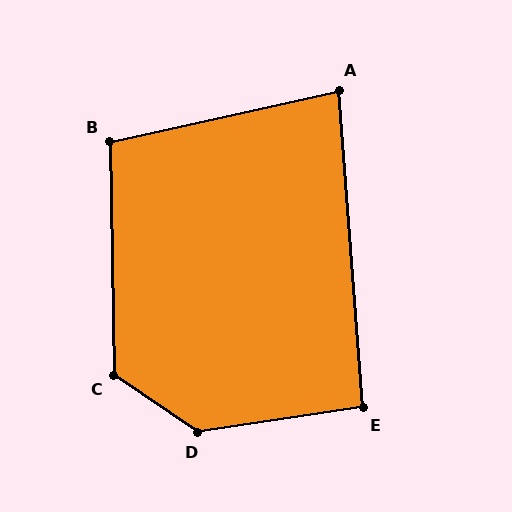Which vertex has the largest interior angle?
D, at approximately 137 degrees.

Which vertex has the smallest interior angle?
A, at approximately 82 degrees.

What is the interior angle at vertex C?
Approximately 125 degrees (obtuse).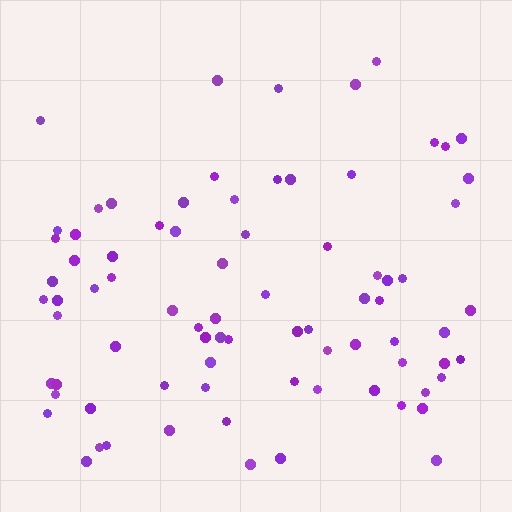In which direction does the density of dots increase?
From top to bottom, with the bottom side densest.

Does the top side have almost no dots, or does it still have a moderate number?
Still a moderate number, just noticeably fewer than the bottom.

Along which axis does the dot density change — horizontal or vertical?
Vertical.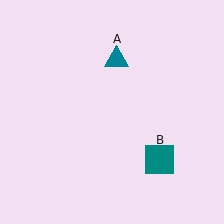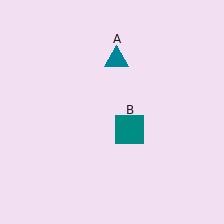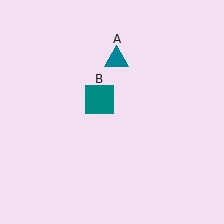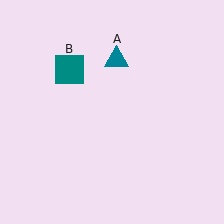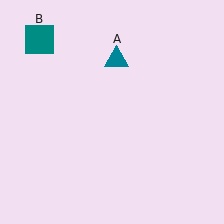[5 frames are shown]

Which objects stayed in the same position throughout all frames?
Teal triangle (object A) remained stationary.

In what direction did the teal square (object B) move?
The teal square (object B) moved up and to the left.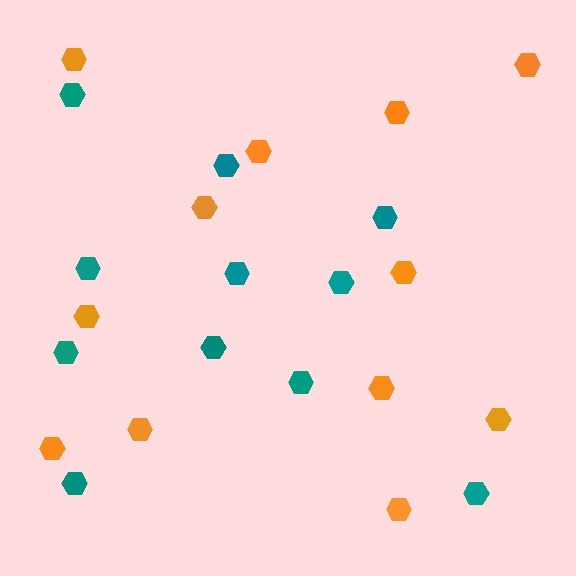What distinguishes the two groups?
There are 2 groups: one group of teal hexagons (11) and one group of orange hexagons (12).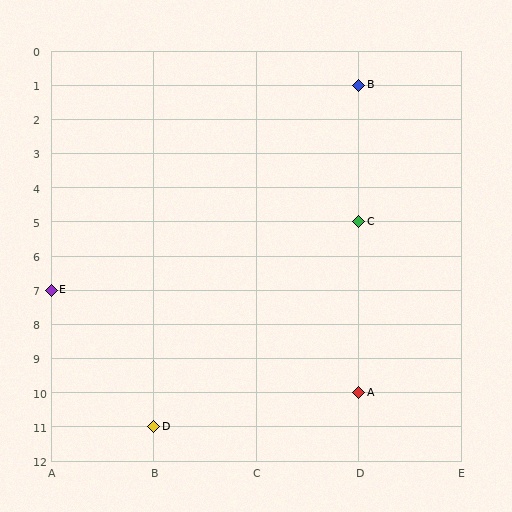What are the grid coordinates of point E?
Point E is at grid coordinates (A, 7).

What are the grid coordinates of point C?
Point C is at grid coordinates (D, 5).